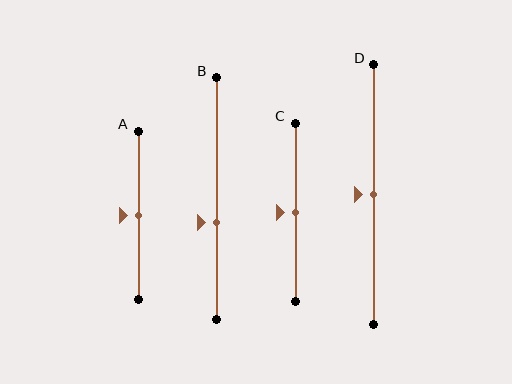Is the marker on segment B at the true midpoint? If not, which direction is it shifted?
No, the marker on segment B is shifted downward by about 10% of the segment length.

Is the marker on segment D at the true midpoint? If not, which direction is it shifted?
Yes, the marker on segment D is at the true midpoint.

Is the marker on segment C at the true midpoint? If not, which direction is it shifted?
Yes, the marker on segment C is at the true midpoint.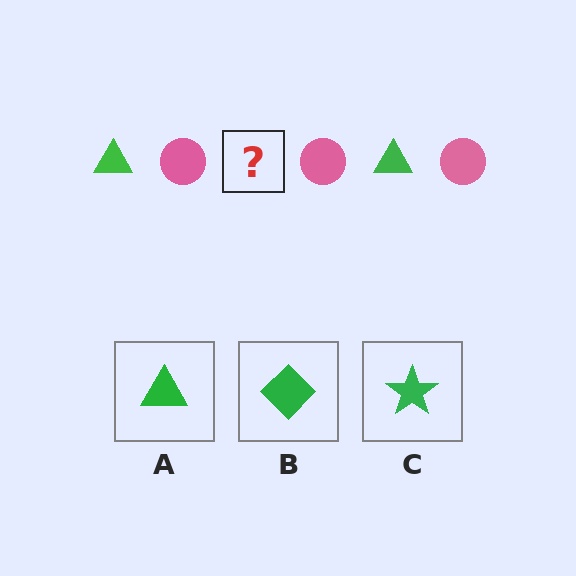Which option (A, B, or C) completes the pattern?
A.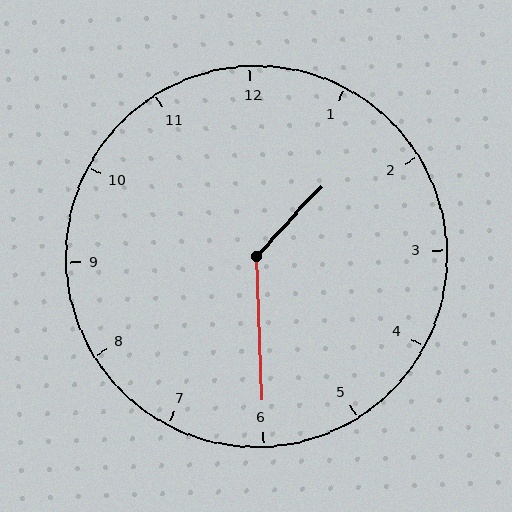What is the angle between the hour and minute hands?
Approximately 135 degrees.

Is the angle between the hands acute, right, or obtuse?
It is obtuse.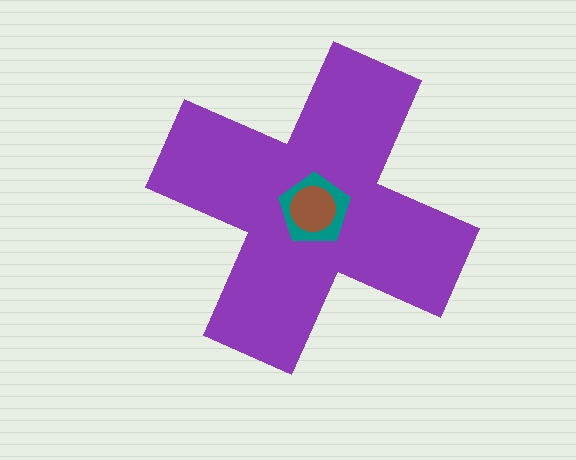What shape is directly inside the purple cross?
The teal pentagon.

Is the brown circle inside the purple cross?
Yes.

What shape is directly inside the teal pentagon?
The brown circle.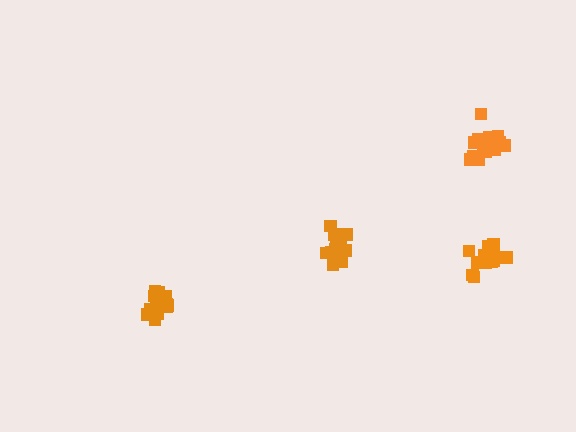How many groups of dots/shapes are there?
There are 4 groups.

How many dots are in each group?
Group 1: 15 dots, Group 2: 17 dots, Group 3: 16 dots, Group 4: 15 dots (63 total).